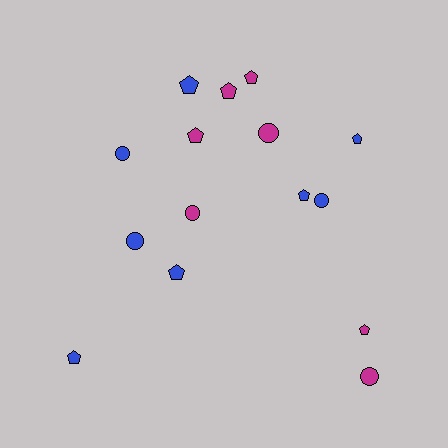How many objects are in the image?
There are 15 objects.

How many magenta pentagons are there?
There are 4 magenta pentagons.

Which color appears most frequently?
Blue, with 8 objects.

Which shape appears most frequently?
Pentagon, with 9 objects.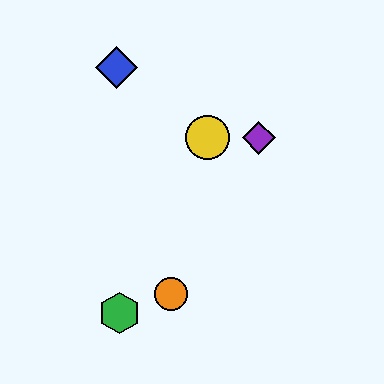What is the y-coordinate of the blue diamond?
The blue diamond is at y≈68.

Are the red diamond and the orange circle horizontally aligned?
No, the red diamond is at y≈138 and the orange circle is at y≈294.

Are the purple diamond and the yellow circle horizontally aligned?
Yes, both are at y≈138.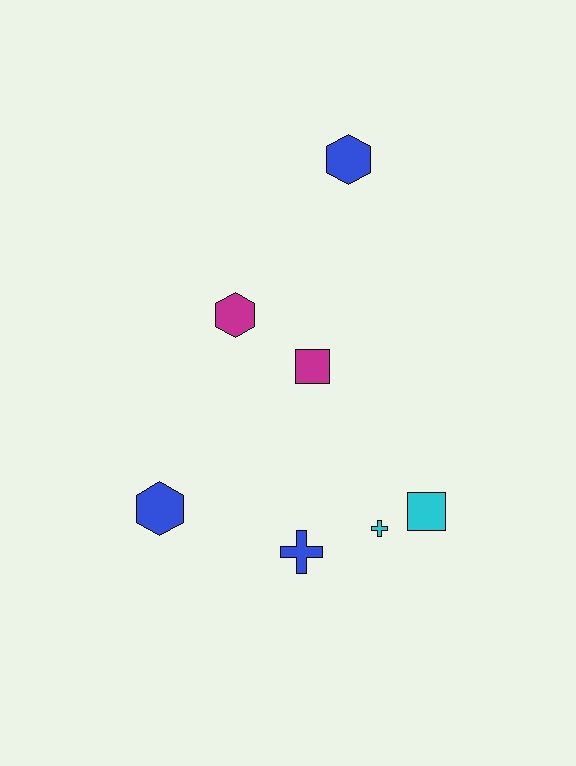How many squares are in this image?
There are 2 squares.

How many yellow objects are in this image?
There are no yellow objects.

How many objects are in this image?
There are 7 objects.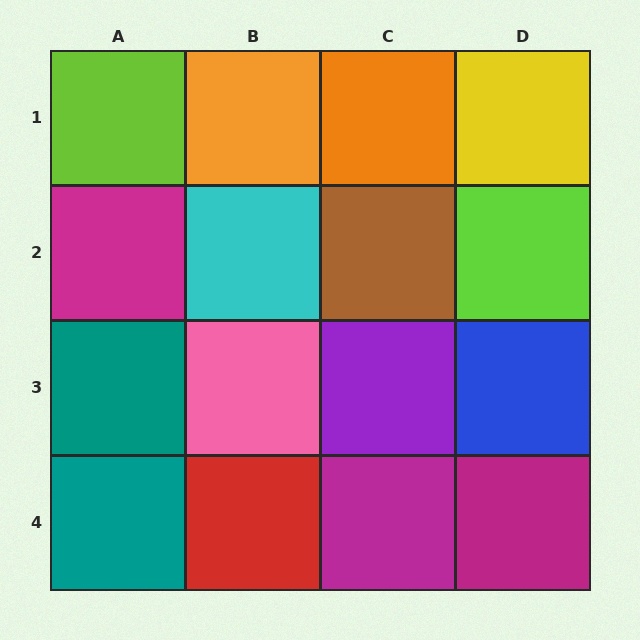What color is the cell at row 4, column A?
Teal.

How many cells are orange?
2 cells are orange.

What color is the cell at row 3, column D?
Blue.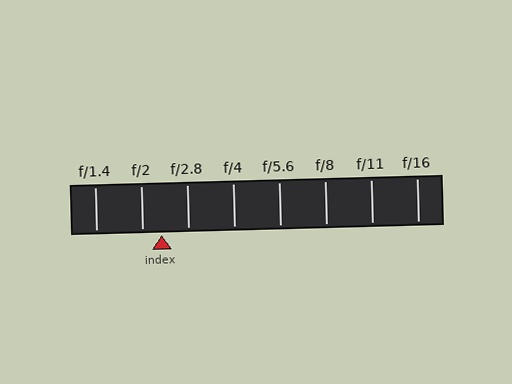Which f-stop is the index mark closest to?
The index mark is closest to f/2.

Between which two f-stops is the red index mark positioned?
The index mark is between f/2 and f/2.8.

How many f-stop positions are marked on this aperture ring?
There are 8 f-stop positions marked.